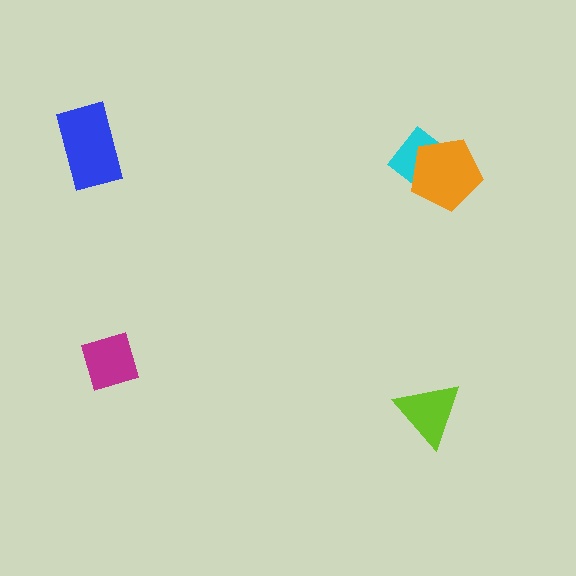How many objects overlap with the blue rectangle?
0 objects overlap with the blue rectangle.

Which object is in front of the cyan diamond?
The orange pentagon is in front of the cyan diamond.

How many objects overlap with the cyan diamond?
1 object overlaps with the cyan diamond.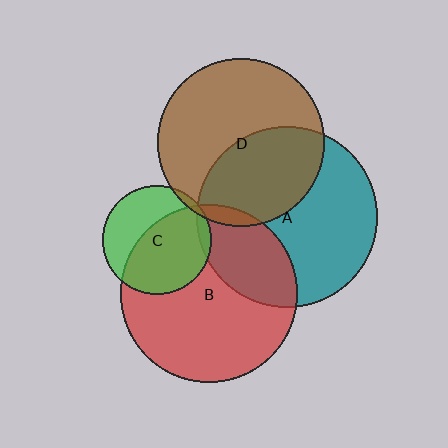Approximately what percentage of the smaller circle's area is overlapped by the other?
Approximately 40%.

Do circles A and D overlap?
Yes.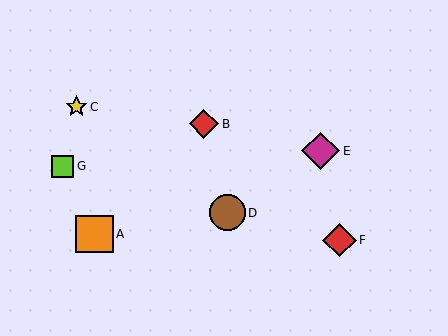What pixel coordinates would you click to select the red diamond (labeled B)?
Click at (204, 124) to select the red diamond B.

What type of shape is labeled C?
Shape C is a yellow star.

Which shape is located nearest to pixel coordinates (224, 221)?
The brown circle (labeled D) at (228, 213) is nearest to that location.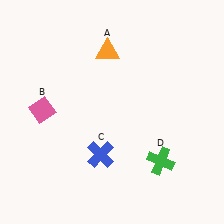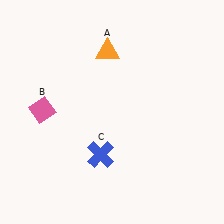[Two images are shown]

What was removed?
The green cross (D) was removed in Image 2.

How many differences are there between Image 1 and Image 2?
There is 1 difference between the two images.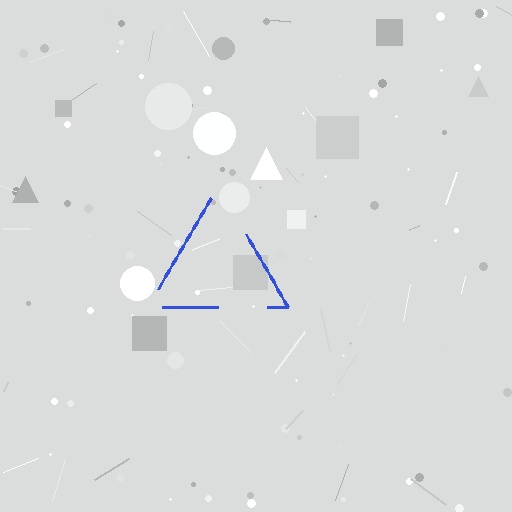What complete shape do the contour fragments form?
The contour fragments form a triangle.